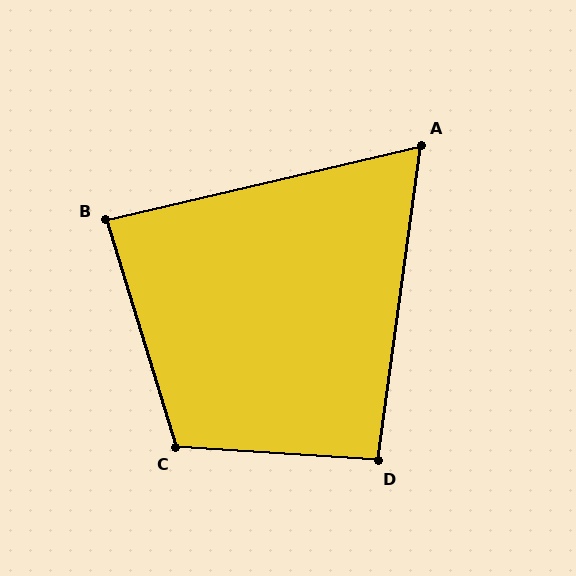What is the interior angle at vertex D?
Approximately 94 degrees (approximately right).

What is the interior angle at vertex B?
Approximately 86 degrees (approximately right).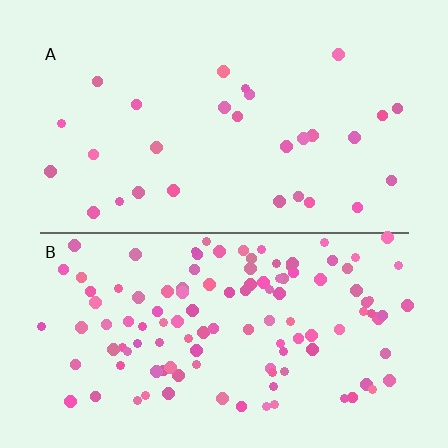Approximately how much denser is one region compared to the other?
Approximately 4.2× — region B over region A.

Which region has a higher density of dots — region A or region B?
B (the bottom).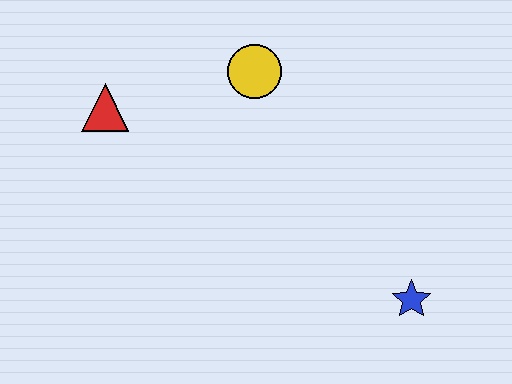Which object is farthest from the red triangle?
The blue star is farthest from the red triangle.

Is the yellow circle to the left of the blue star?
Yes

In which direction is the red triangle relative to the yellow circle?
The red triangle is to the left of the yellow circle.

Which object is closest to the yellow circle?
The red triangle is closest to the yellow circle.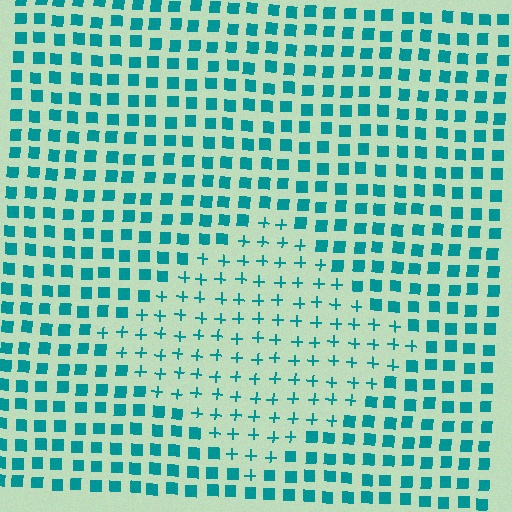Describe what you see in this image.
The image is filled with small teal elements arranged in a uniform grid. A diamond-shaped region contains plus signs, while the surrounding area contains squares. The boundary is defined purely by the change in element shape.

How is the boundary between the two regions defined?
The boundary is defined by a change in element shape: plus signs inside vs. squares outside. All elements share the same color and spacing.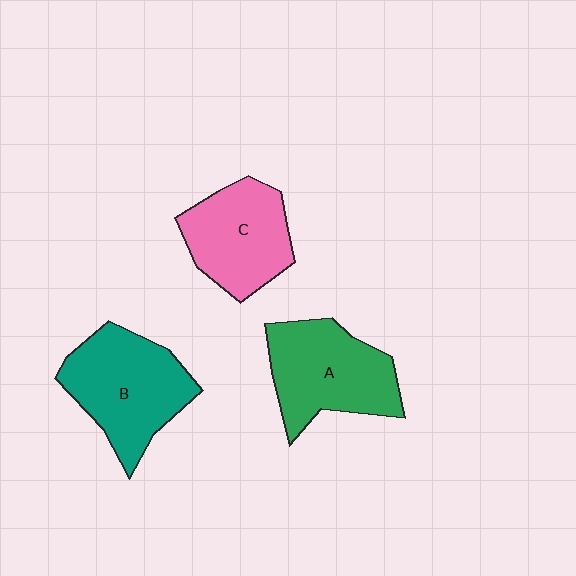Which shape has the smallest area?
Shape C (pink).